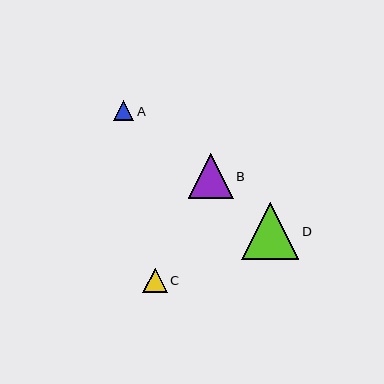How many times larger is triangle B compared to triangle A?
Triangle B is approximately 2.2 times the size of triangle A.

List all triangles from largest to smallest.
From largest to smallest: D, B, C, A.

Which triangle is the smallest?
Triangle A is the smallest with a size of approximately 20 pixels.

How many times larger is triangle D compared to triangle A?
Triangle D is approximately 2.8 times the size of triangle A.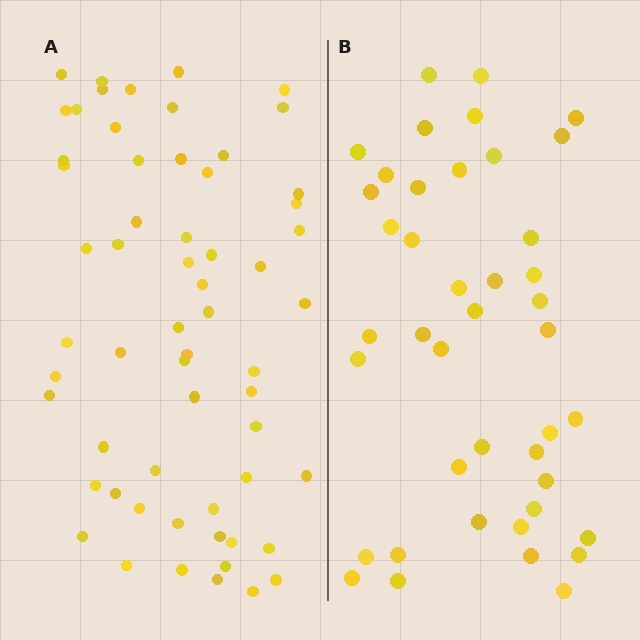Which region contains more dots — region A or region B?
Region A (the left region) has more dots.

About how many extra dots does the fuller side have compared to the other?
Region A has approximately 20 more dots than region B.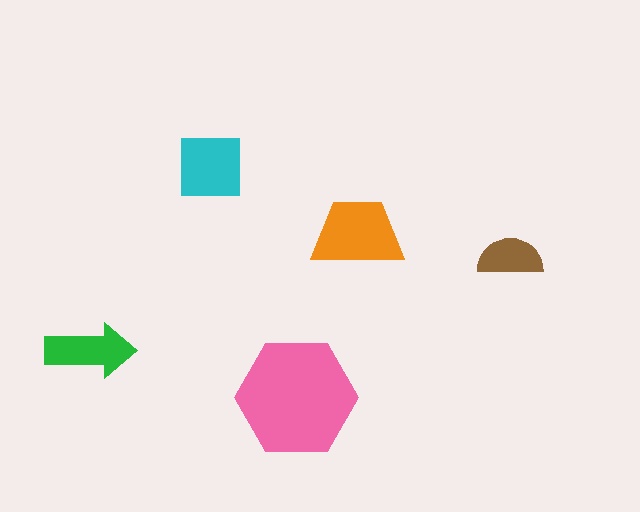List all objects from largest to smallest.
The pink hexagon, the orange trapezoid, the cyan square, the green arrow, the brown semicircle.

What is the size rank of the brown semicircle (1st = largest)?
5th.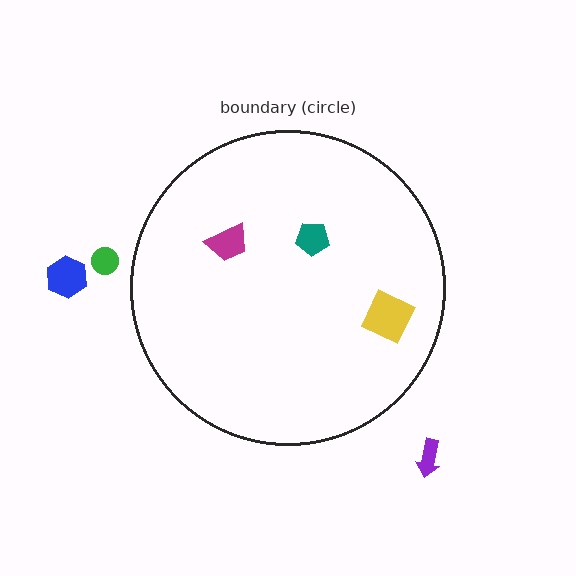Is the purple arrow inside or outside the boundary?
Outside.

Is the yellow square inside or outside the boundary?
Inside.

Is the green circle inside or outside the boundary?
Outside.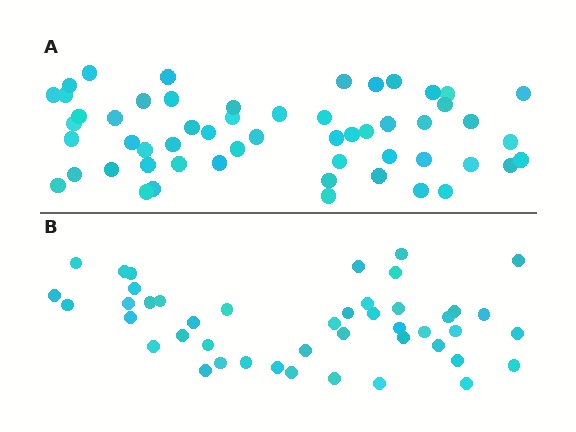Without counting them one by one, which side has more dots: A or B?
Region A (the top region) has more dots.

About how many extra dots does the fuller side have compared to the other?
Region A has roughly 10 or so more dots than region B.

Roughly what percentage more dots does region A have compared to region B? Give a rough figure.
About 20% more.